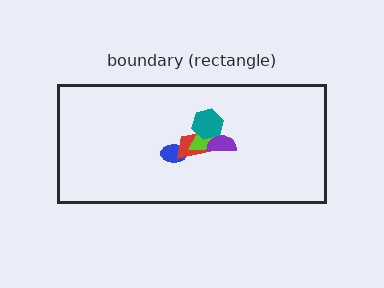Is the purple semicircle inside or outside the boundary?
Inside.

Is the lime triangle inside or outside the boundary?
Inside.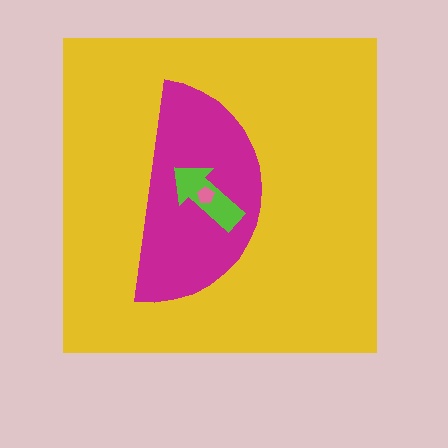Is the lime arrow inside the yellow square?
Yes.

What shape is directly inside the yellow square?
The magenta semicircle.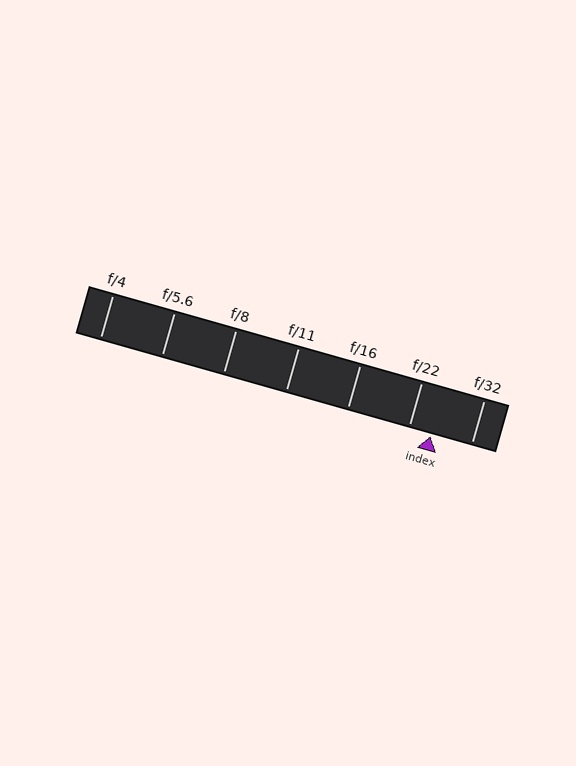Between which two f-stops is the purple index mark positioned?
The index mark is between f/22 and f/32.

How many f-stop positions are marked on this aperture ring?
There are 7 f-stop positions marked.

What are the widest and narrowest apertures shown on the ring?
The widest aperture shown is f/4 and the narrowest is f/32.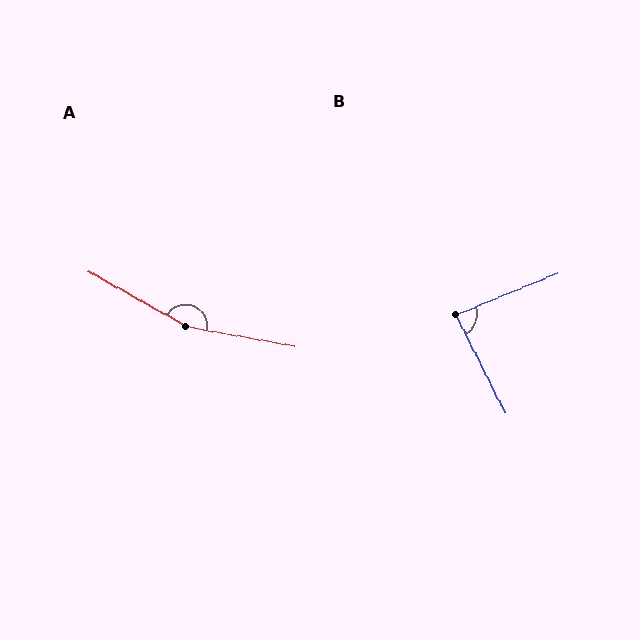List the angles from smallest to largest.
B (86°), A (161°).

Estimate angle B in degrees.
Approximately 86 degrees.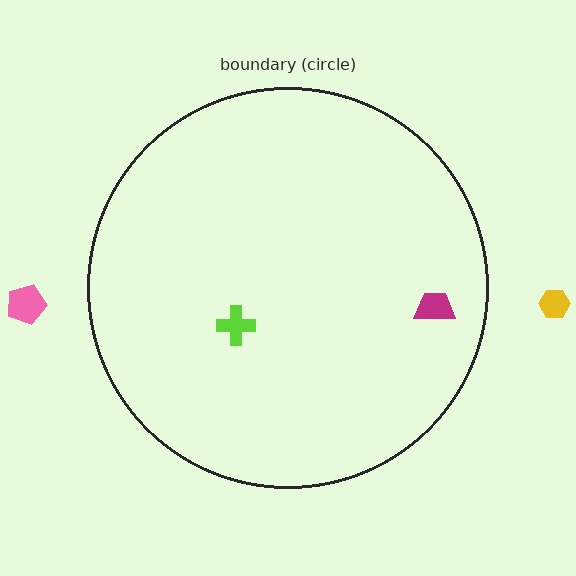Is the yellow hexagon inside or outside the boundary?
Outside.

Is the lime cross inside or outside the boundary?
Inside.